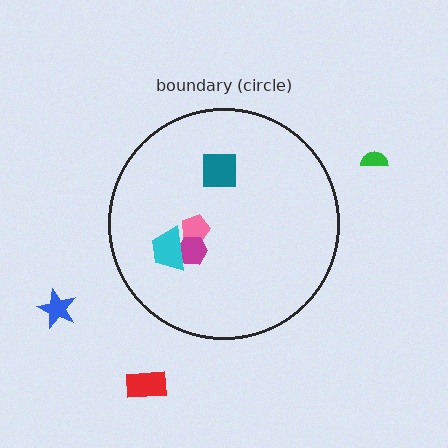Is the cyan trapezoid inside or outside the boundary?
Inside.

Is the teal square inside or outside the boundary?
Inside.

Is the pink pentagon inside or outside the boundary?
Inside.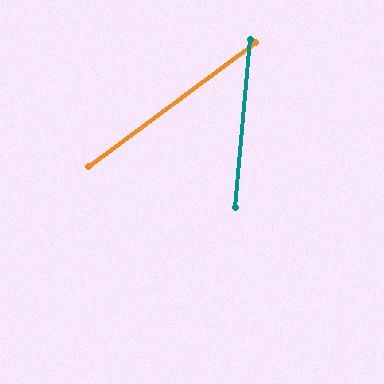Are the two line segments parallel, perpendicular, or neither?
Neither parallel nor perpendicular — they differ by about 48°.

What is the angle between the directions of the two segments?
Approximately 48 degrees.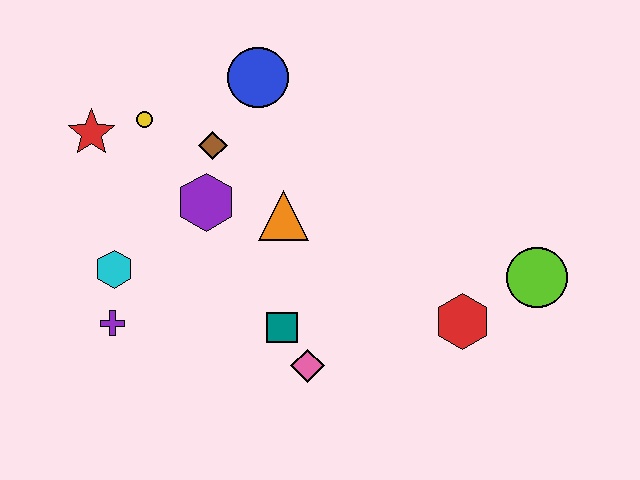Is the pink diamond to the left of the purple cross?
No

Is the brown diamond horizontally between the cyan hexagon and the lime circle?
Yes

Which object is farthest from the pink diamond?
The red star is farthest from the pink diamond.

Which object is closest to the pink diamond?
The teal square is closest to the pink diamond.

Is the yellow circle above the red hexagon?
Yes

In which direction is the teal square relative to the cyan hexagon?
The teal square is to the right of the cyan hexagon.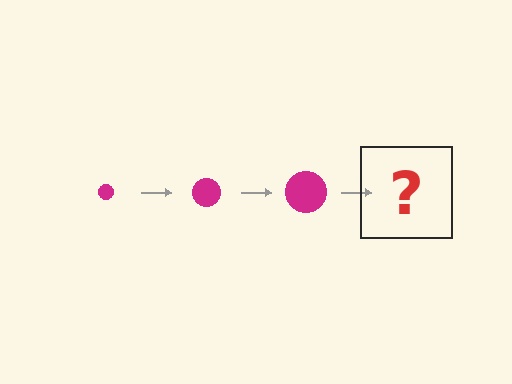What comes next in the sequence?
The next element should be a magenta circle, larger than the previous one.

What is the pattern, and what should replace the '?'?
The pattern is that the circle gets progressively larger each step. The '?' should be a magenta circle, larger than the previous one.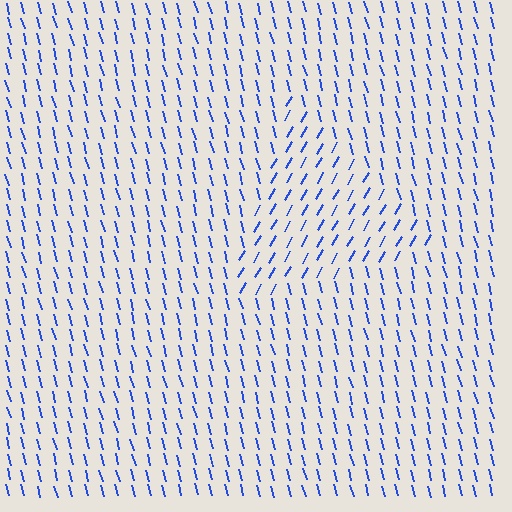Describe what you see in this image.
The image is filled with small blue line segments. A triangle region in the image has lines oriented differently from the surrounding lines, creating a visible texture boundary.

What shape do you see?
I see a triangle.